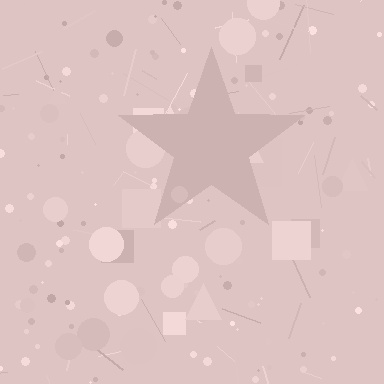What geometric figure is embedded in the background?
A star is embedded in the background.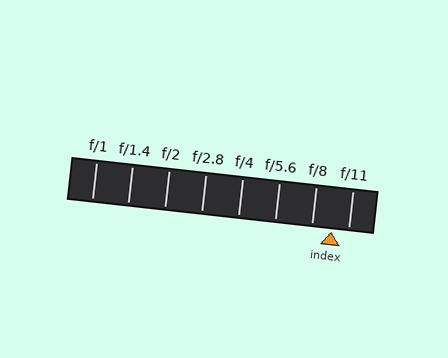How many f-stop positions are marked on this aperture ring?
There are 8 f-stop positions marked.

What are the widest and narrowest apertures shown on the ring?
The widest aperture shown is f/1 and the narrowest is f/11.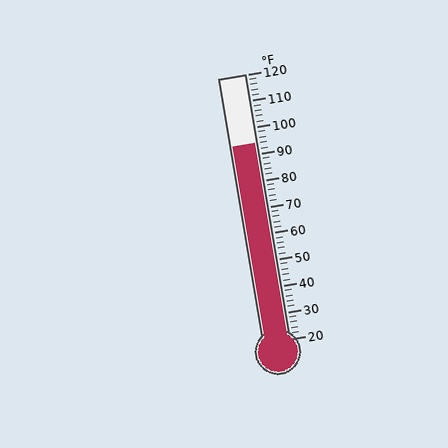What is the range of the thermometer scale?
The thermometer scale ranges from 20°F to 120°F.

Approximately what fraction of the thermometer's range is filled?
The thermometer is filled to approximately 75% of its range.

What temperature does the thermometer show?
The thermometer shows approximately 94°F.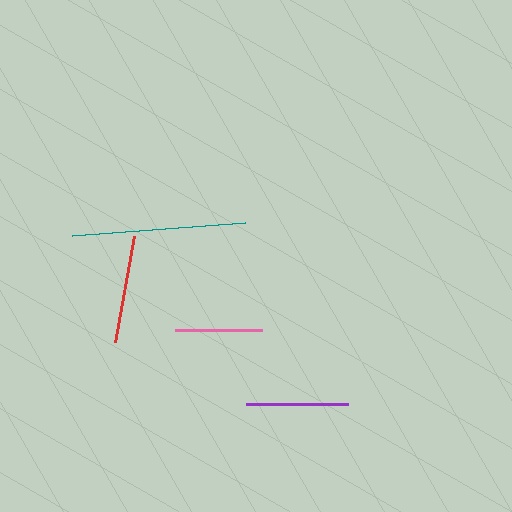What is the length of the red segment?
The red segment is approximately 108 pixels long.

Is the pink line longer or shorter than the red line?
The red line is longer than the pink line.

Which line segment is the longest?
The teal line is the longest at approximately 174 pixels.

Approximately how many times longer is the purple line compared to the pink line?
The purple line is approximately 1.2 times the length of the pink line.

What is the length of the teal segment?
The teal segment is approximately 174 pixels long.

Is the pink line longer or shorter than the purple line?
The purple line is longer than the pink line.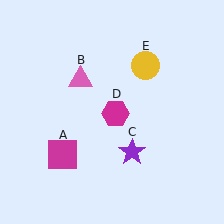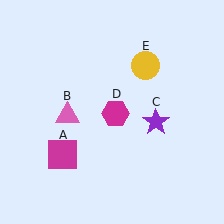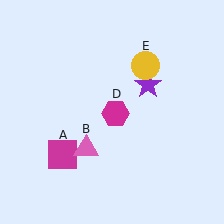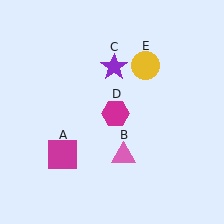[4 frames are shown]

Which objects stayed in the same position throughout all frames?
Magenta square (object A) and magenta hexagon (object D) and yellow circle (object E) remained stationary.